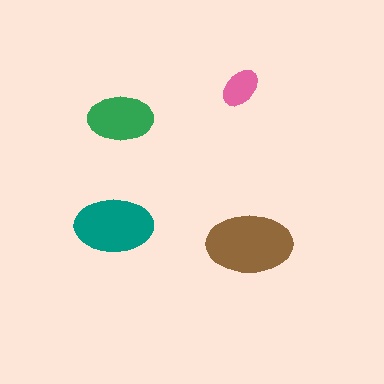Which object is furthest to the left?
The teal ellipse is leftmost.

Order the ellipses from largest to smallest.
the brown one, the teal one, the green one, the pink one.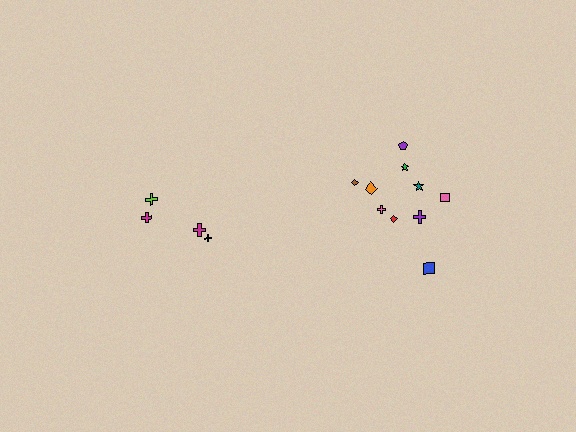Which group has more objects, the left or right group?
The right group.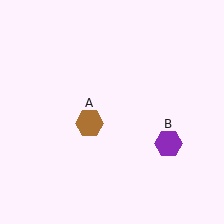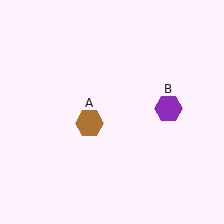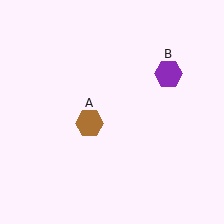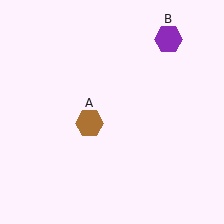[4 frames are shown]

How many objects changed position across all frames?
1 object changed position: purple hexagon (object B).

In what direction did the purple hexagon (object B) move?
The purple hexagon (object B) moved up.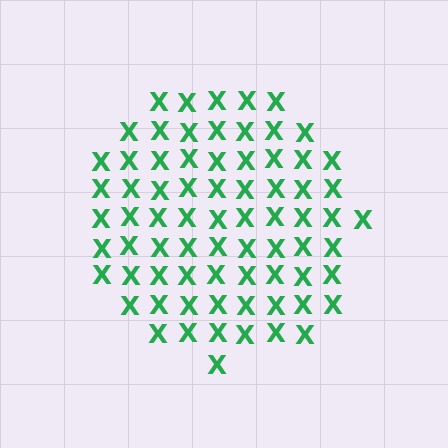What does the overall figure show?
The overall figure shows a circle.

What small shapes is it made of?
It is made of small letter X's.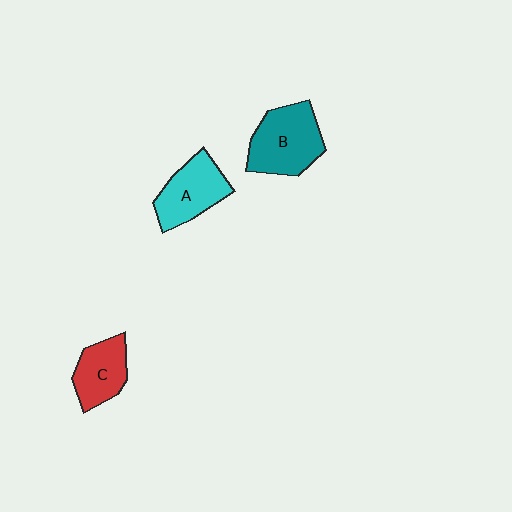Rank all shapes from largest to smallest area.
From largest to smallest: B (teal), A (cyan), C (red).